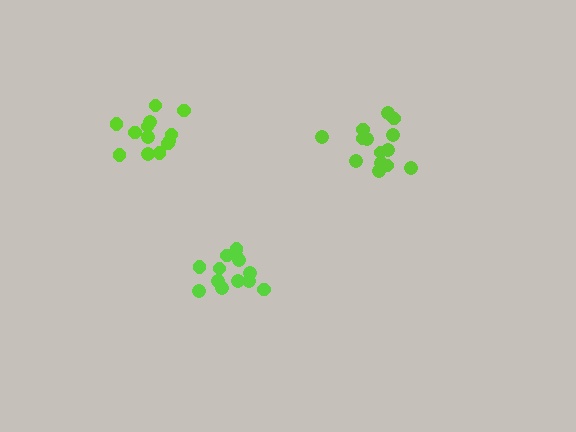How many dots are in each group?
Group 1: 13 dots, Group 2: 14 dots, Group 3: 13 dots (40 total).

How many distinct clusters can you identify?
There are 3 distinct clusters.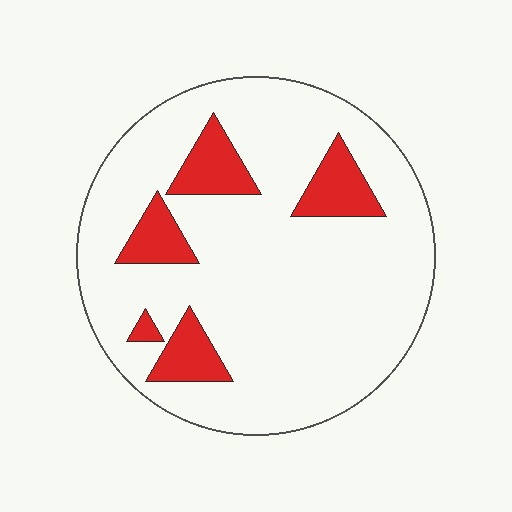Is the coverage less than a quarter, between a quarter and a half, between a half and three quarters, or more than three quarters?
Less than a quarter.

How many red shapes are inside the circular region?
5.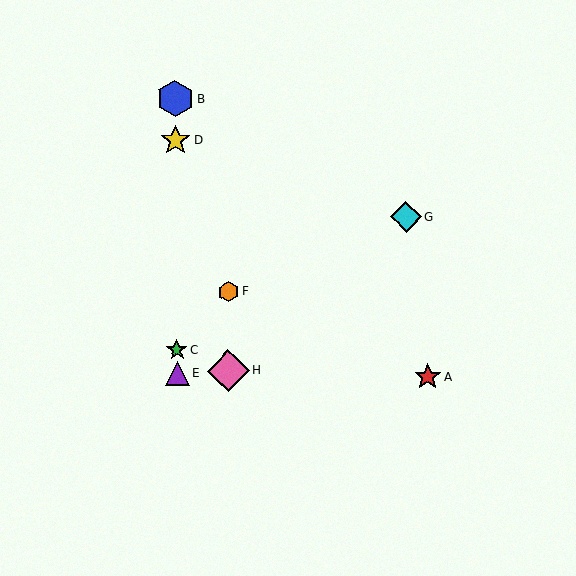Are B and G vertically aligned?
No, B is at x≈175 and G is at x≈406.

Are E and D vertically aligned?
Yes, both are at x≈177.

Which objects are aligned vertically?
Objects B, C, D, E are aligned vertically.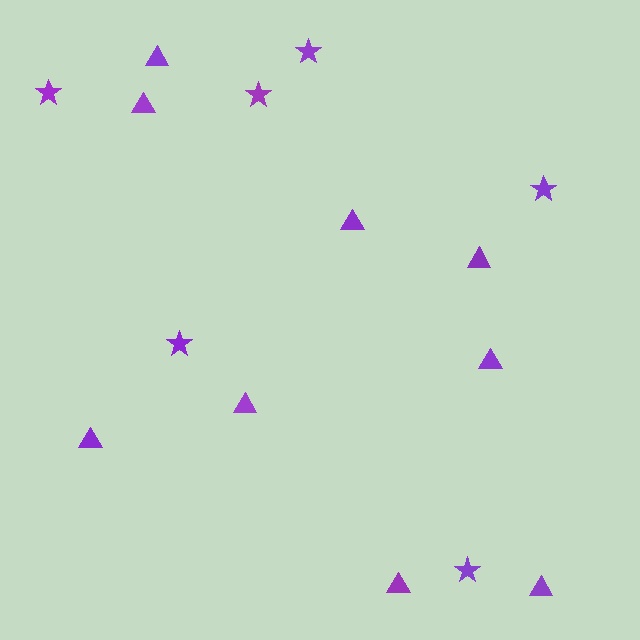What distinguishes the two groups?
There are 2 groups: one group of triangles (9) and one group of stars (6).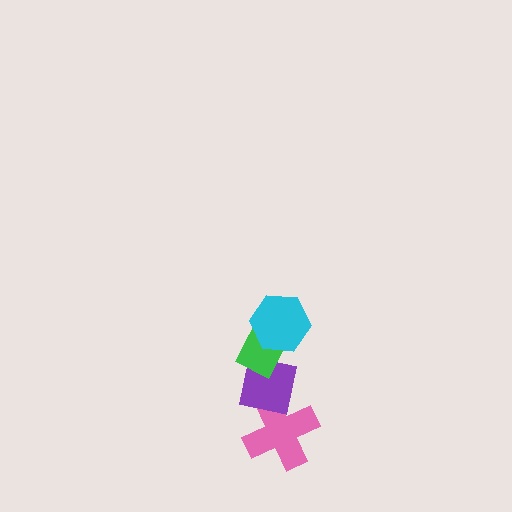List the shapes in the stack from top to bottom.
From top to bottom: the cyan hexagon, the green rectangle, the purple square, the pink cross.